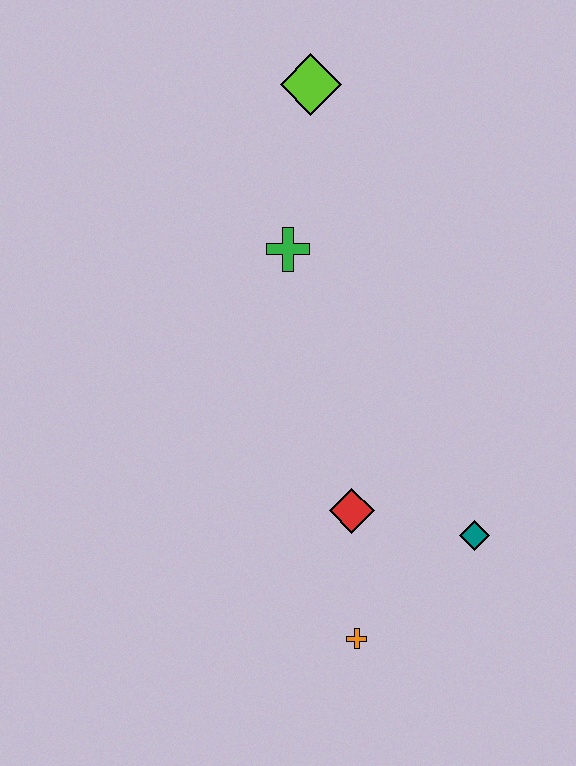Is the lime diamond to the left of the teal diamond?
Yes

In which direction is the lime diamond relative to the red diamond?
The lime diamond is above the red diamond.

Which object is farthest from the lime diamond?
The orange cross is farthest from the lime diamond.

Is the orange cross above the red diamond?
No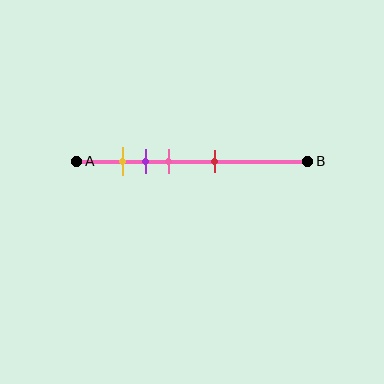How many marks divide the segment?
There are 4 marks dividing the segment.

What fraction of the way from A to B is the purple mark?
The purple mark is approximately 30% (0.3) of the way from A to B.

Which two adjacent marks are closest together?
The yellow and purple marks are the closest adjacent pair.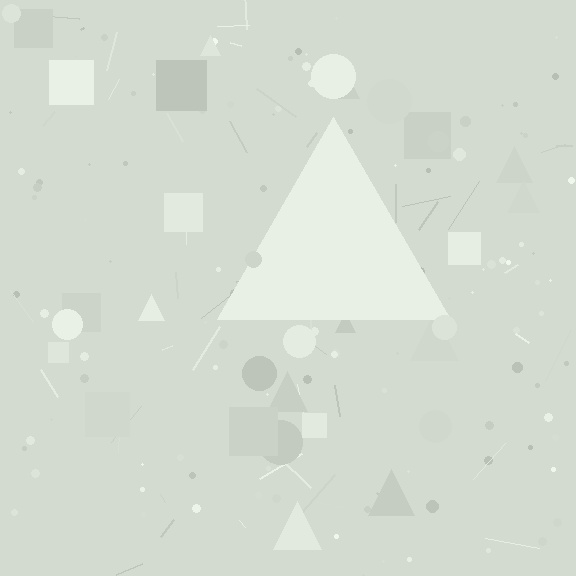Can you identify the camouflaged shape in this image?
The camouflaged shape is a triangle.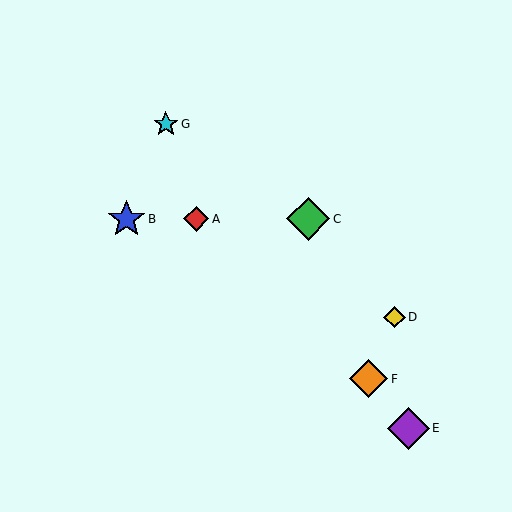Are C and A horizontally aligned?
Yes, both are at y≈219.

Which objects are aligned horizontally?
Objects A, B, C are aligned horizontally.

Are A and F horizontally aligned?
No, A is at y≈219 and F is at y≈379.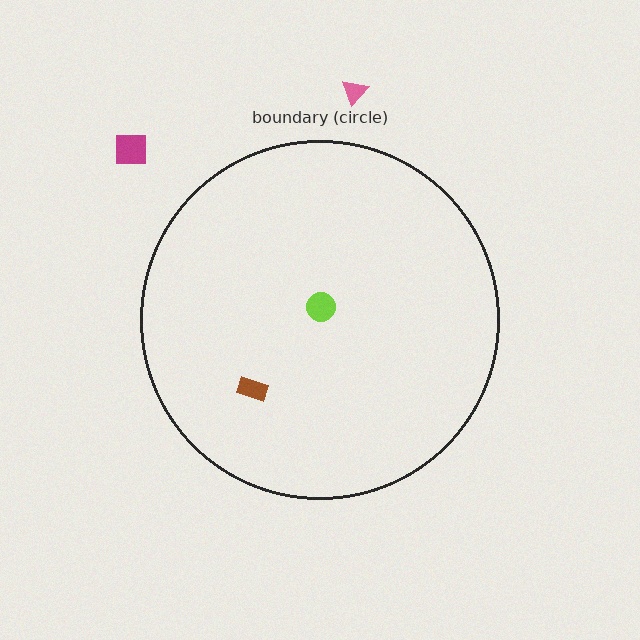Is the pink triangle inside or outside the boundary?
Outside.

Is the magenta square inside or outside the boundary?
Outside.